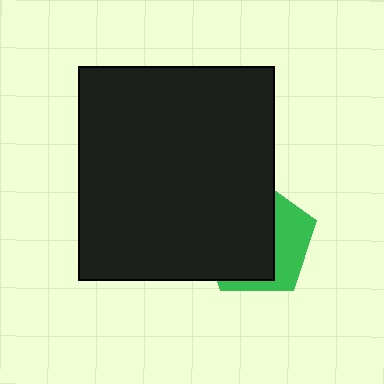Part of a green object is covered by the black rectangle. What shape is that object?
It is a pentagon.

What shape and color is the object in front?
The object in front is a black rectangle.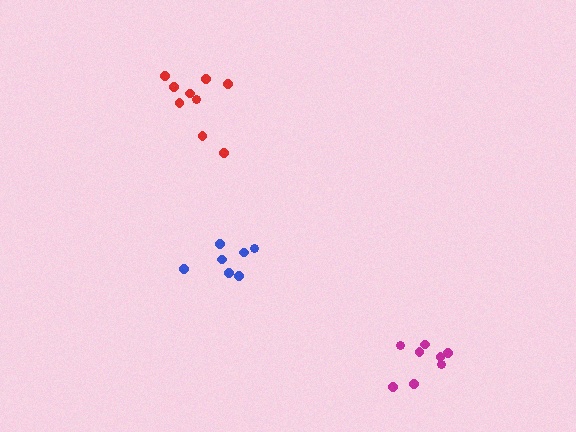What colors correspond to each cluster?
The clusters are colored: magenta, blue, red.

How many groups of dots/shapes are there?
There are 3 groups.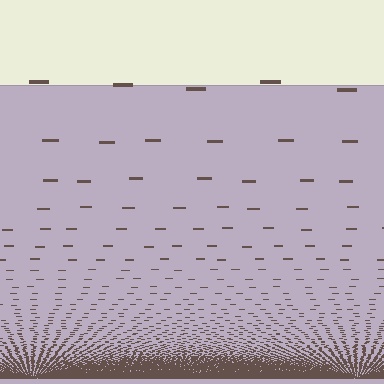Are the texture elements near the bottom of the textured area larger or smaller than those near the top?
Smaller. The gradient is inverted — elements near the bottom are smaller and denser.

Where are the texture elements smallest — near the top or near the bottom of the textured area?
Near the bottom.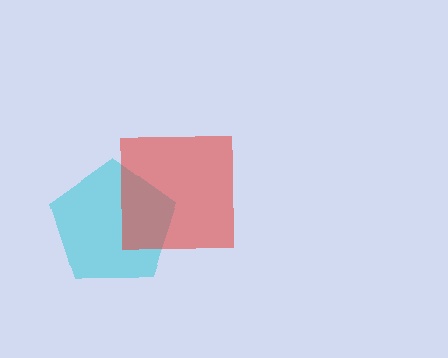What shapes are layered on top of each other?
The layered shapes are: a cyan pentagon, a red square.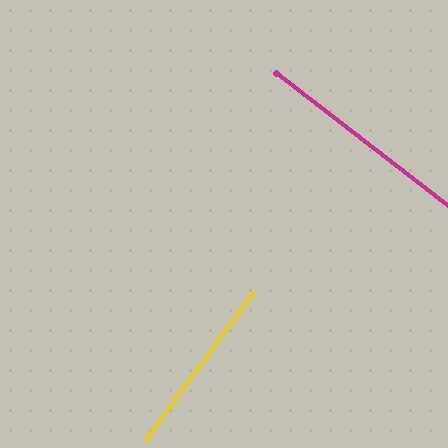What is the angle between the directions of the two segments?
Approximately 89 degrees.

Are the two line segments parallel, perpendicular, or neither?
Perpendicular — they meet at approximately 89°.